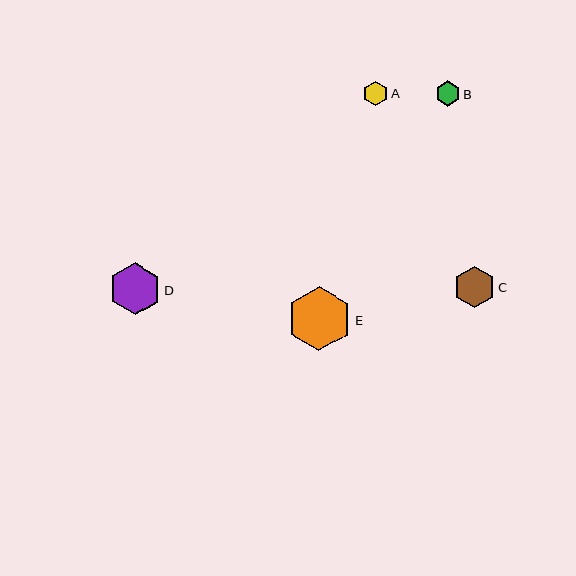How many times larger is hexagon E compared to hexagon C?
Hexagon E is approximately 1.6 times the size of hexagon C.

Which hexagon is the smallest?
Hexagon A is the smallest with a size of approximately 24 pixels.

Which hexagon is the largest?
Hexagon E is the largest with a size of approximately 64 pixels.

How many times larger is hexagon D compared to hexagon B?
Hexagon D is approximately 2.1 times the size of hexagon B.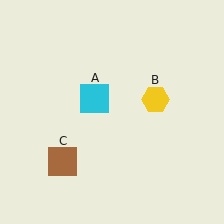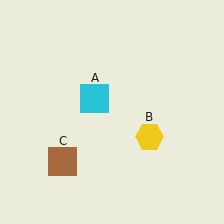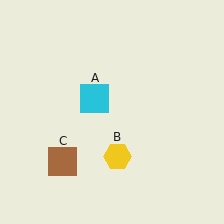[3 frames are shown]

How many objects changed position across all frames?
1 object changed position: yellow hexagon (object B).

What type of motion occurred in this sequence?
The yellow hexagon (object B) rotated clockwise around the center of the scene.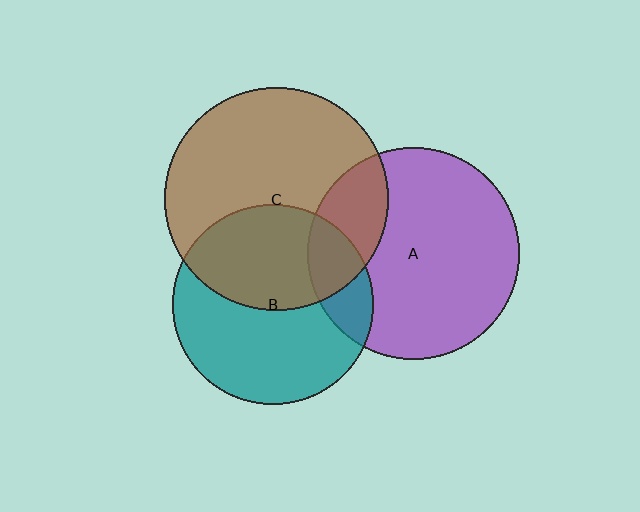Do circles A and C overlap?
Yes.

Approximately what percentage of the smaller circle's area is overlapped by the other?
Approximately 20%.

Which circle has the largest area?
Circle C (brown).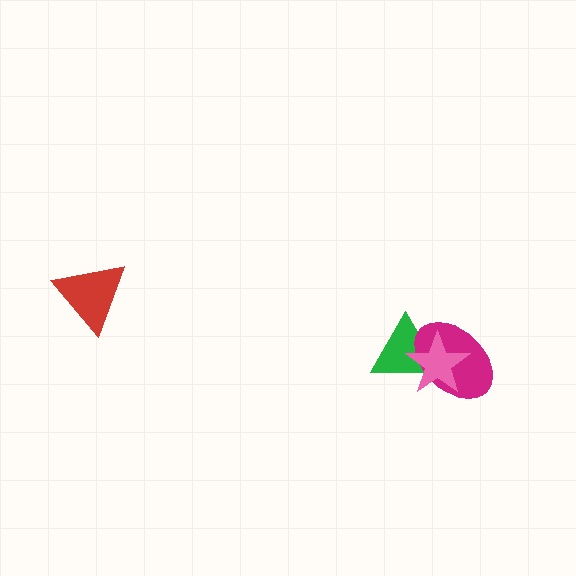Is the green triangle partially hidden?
Yes, it is partially covered by another shape.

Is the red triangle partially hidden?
No, no other shape covers it.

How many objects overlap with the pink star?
2 objects overlap with the pink star.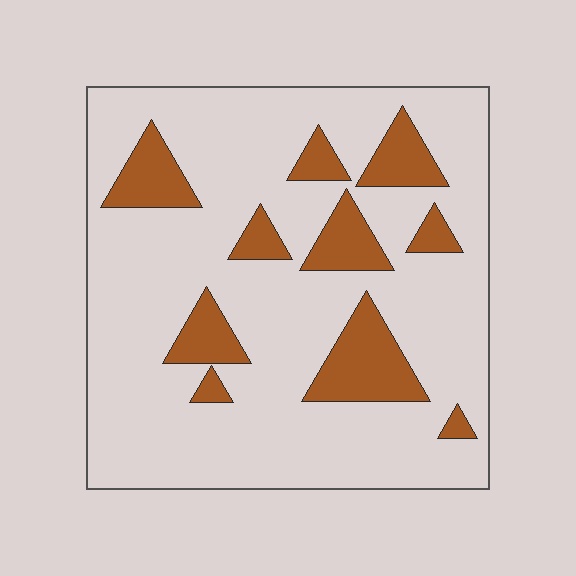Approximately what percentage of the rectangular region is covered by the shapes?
Approximately 20%.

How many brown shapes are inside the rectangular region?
10.